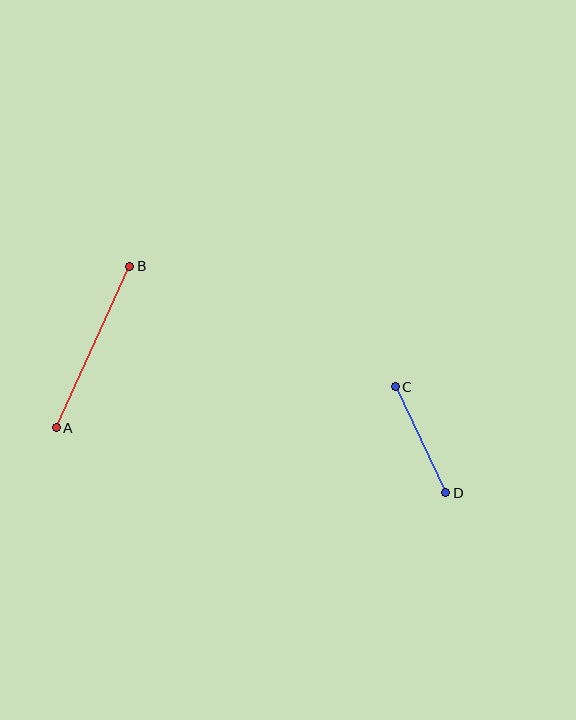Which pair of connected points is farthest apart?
Points A and B are farthest apart.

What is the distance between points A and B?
The distance is approximately 178 pixels.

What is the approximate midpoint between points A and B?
The midpoint is at approximately (93, 347) pixels.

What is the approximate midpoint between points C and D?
The midpoint is at approximately (421, 440) pixels.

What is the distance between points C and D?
The distance is approximately 117 pixels.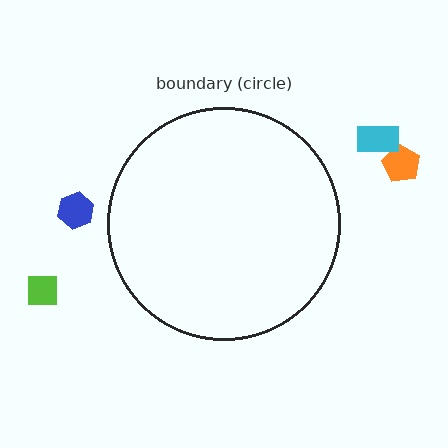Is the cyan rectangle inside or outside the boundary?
Outside.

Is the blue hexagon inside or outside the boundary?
Outside.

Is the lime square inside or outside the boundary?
Outside.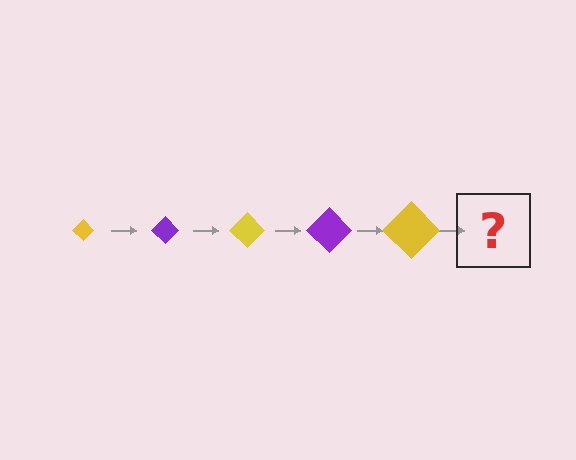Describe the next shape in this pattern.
It should be a purple diamond, larger than the previous one.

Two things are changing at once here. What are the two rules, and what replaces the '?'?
The two rules are that the diamond grows larger each step and the color cycles through yellow and purple. The '?' should be a purple diamond, larger than the previous one.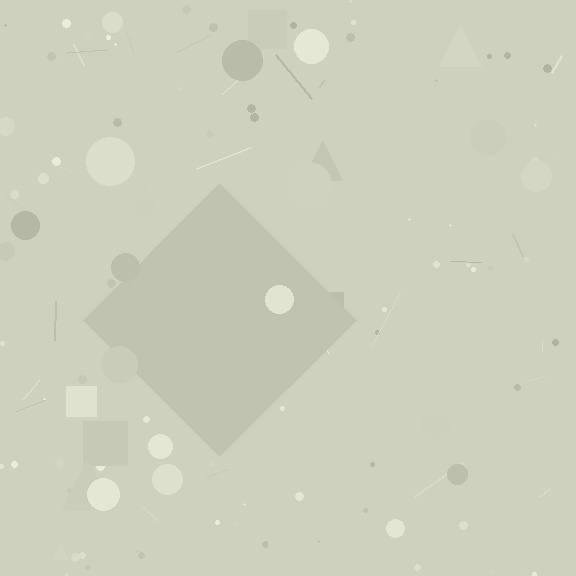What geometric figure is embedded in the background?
A diamond is embedded in the background.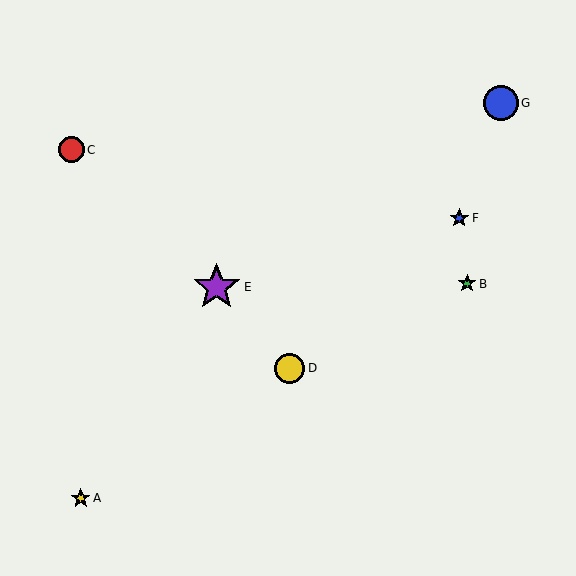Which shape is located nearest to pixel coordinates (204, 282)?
The purple star (labeled E) at (217, 287) is nearest to that location.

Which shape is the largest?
The purple star (labeled E) is the largest.